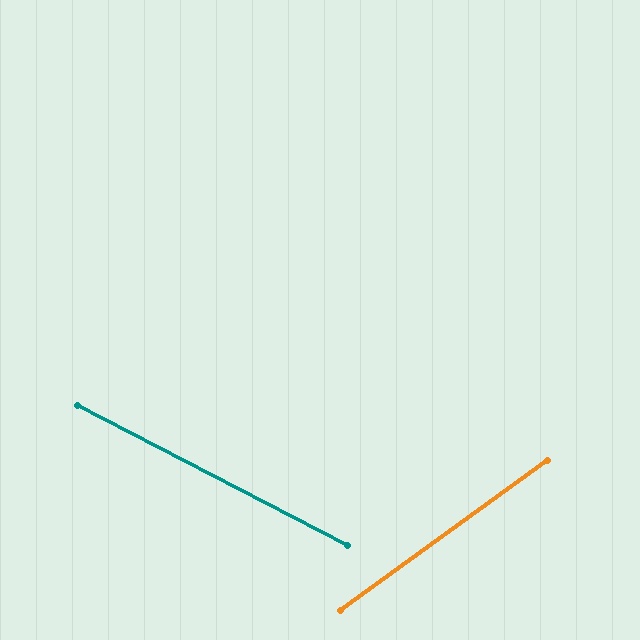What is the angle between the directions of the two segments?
Approximately 63 degrees.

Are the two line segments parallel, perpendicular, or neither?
Neither parallel nor perpendicular — they differ by about 63°.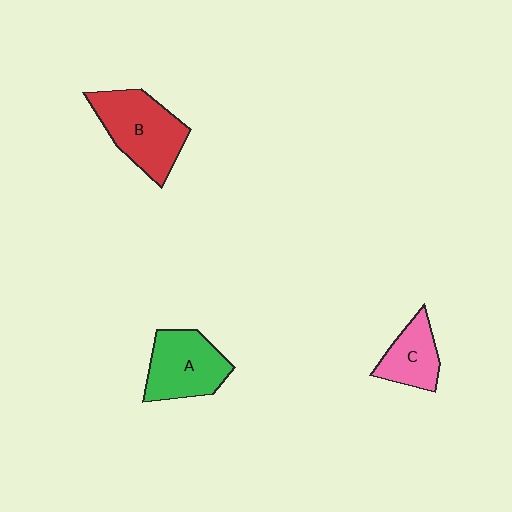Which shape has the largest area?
Shape B (red).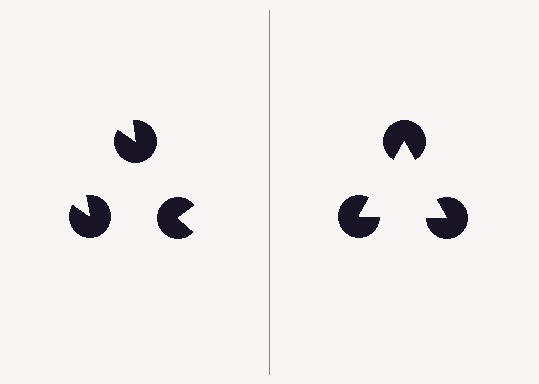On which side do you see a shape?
An illusory triangle appears on the right side. On the left side the wedge cuts are rotated, so no coherent shape forms.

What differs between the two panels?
The pac-man discs are positioned identically on both sides; only the wedge orientations differ. On the right they align to a triangle; on the left they are misaligned.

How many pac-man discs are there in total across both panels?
6 — 3 on each side.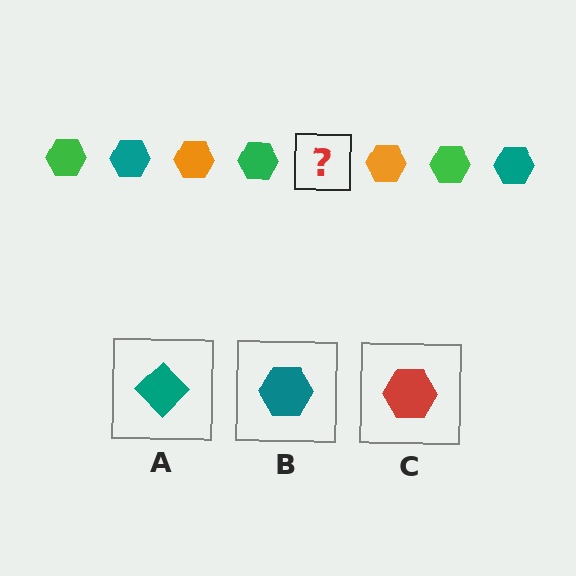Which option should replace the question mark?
Option B.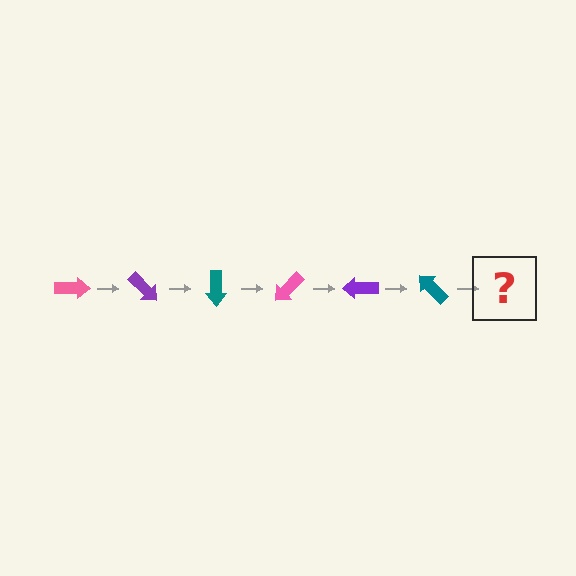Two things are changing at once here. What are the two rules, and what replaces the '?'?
The two rules are that it rotates 45 degrees each step and the color cycles through pink, purple, and teal. The '?' should be a pink arrow, rotated 270 degrees from the start.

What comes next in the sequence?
The next element should be a pink arrow, rotated 270 degrees from the start.